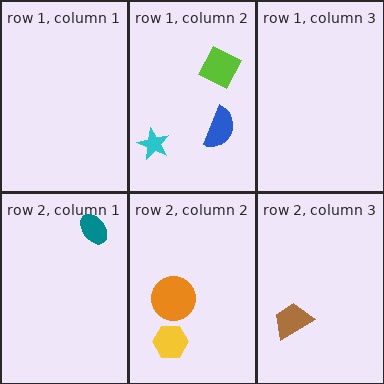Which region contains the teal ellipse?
The row 2, column 1 region.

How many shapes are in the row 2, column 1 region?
1.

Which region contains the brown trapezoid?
The row 2, column 3 region.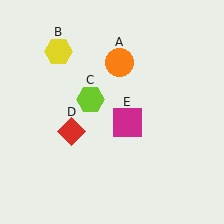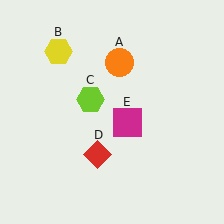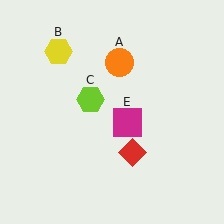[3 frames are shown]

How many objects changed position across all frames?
1 object changed position: red diamond (object D).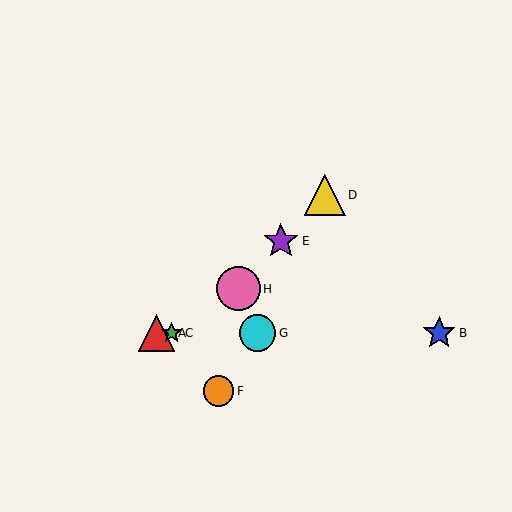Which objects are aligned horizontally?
Objects A, B, C, G are aligned horizontally.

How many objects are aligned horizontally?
4 objects (A, B, C, G) are aligned horizontally.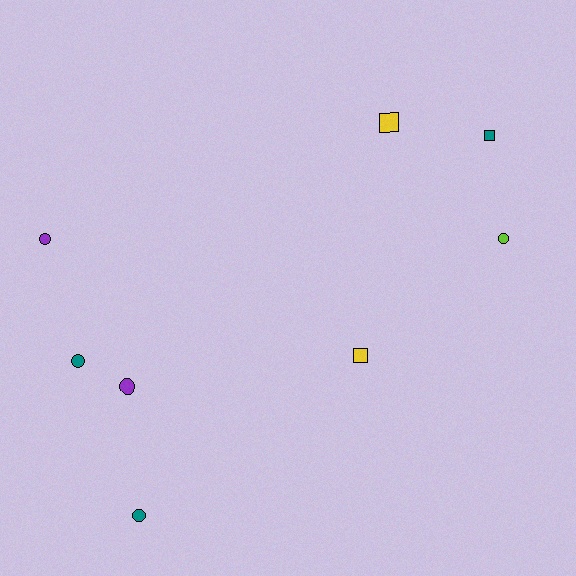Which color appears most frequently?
Teal, with 3 objects.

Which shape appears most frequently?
Circle, with 5 objects.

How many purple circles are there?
There are 2 purple circles.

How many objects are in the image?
There are 8 objects.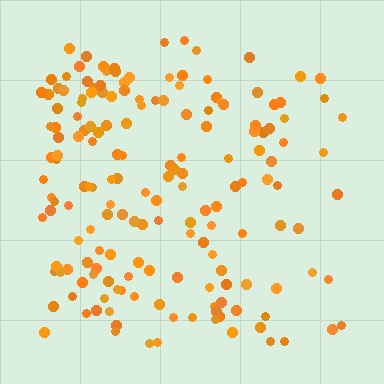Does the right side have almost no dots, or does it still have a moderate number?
Still a moderate number, just noticeably fewer than the left.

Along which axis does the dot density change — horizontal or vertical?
Horizontal.